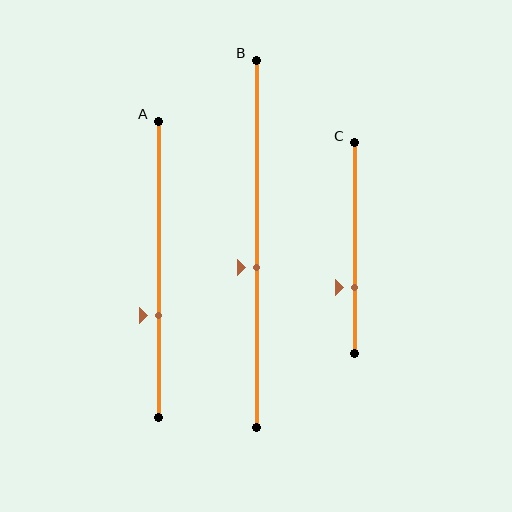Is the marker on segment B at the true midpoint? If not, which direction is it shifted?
No, the marker on segment B is shifted downward by about 6% of the segment length.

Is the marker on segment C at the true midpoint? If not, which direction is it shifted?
No, the marker on segment C is shifted downward by about 19% of the segment length.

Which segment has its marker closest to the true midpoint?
Segment B has its marker closest to the true midpoint.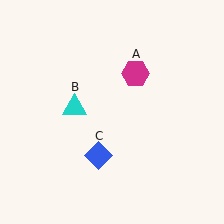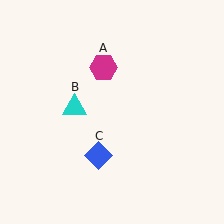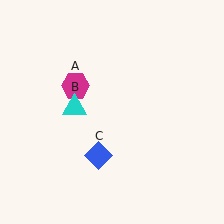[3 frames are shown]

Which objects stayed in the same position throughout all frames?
Cyan triangle (object B) and blue diamond (object C) remained stationary.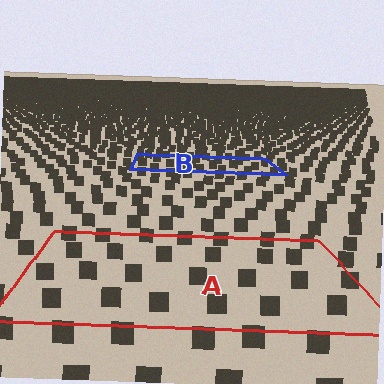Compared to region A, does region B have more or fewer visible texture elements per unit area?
Region B has more texture elements per unit area — they are packed more densely because it is farther away.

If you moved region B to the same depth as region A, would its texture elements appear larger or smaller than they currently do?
They would appear larger. At a closer depth, the same texture elements are projected at a bigger on-screen size.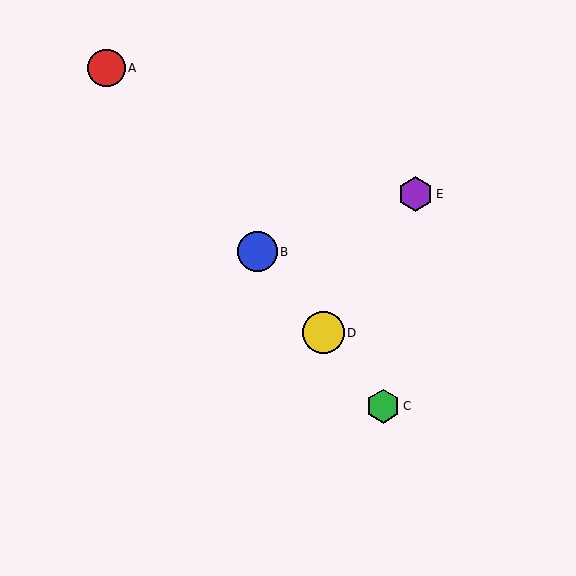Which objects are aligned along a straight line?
Objects A, B, C, D are aligned along a straight line.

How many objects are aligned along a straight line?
4 objects (A, B, C, D) are aligned along a straight line.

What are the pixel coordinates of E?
Object E is at (415, 194).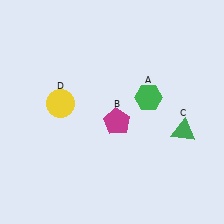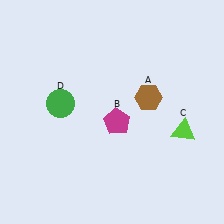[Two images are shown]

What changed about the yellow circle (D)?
In Image 1, D is yellow. In Image 2, it changed to green.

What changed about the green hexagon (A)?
In Image 1, A is green. In Image 2, it changed to brown.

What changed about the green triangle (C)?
In Image 1, C is green. In Image 2, it changed to lime.